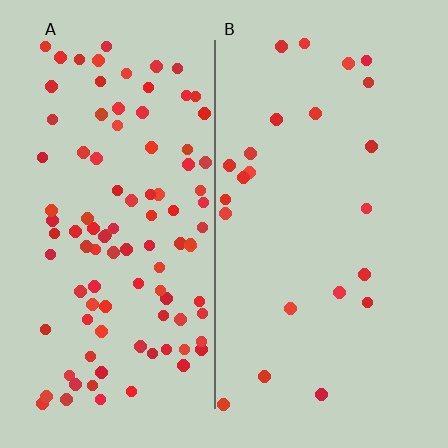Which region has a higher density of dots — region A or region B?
A (the left).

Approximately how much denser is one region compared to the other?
Approximately 4.3× — region A over region B.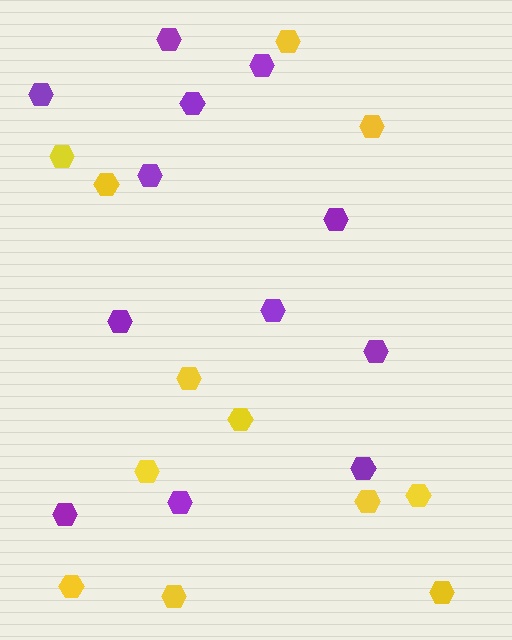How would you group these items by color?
There are 2 groups: one group of yellow hexagons (12) and one group of purple hexagons (12).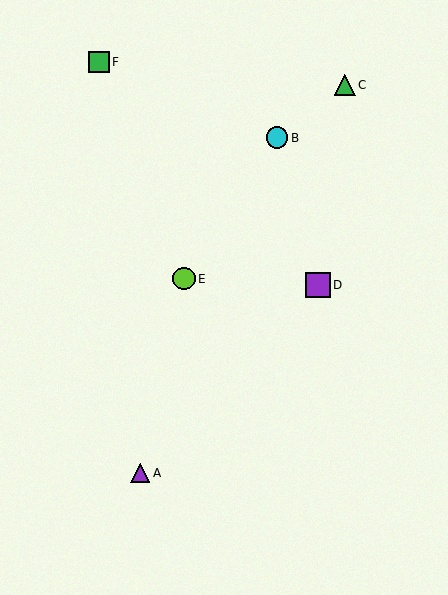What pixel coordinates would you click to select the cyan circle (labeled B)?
Click at (277, 138) to select the cyan circle B.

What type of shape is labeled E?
Shape E is a lime circle.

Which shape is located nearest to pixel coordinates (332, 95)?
The green triangle (labeled C) at (345, 85) is nearest to that location.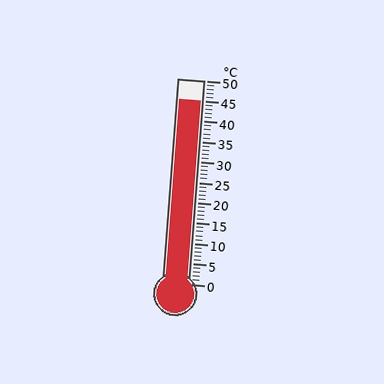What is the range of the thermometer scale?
The thermometer scale ranges from 0°C to 50°C.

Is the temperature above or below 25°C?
The temperature is above 25°C.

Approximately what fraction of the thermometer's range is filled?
The thermometer is filled to approximately 90% of its range.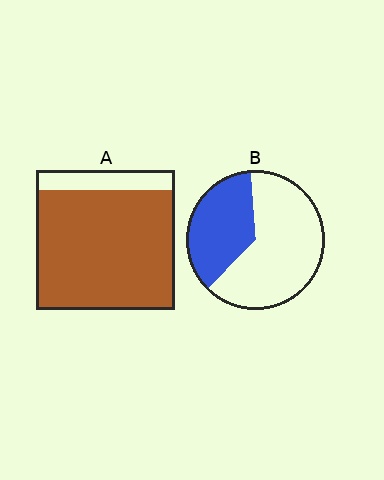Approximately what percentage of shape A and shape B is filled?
A is approximately 85% and B is approximately 35%.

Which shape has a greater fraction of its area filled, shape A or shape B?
Shape A.